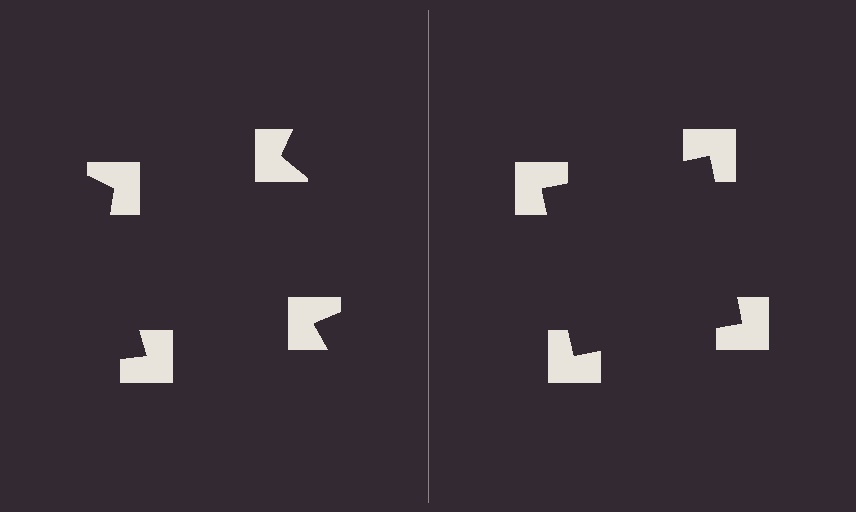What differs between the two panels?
The notched squares are positioned identically on both sides; only the wedge orientations differ. On the right they align to a square; on the left they are misaligned.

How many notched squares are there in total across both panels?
8 — 4 on each side.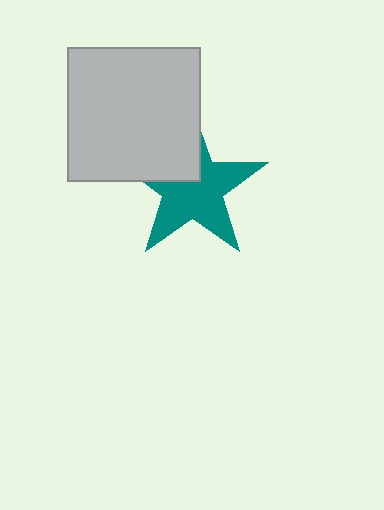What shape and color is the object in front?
The object in front is a light gray rectangle.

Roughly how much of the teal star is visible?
Most of it is visible (roughly 69%).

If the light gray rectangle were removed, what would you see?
You would see the complete teal star.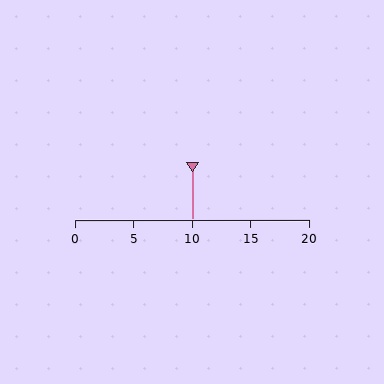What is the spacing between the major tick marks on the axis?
The major ticks are spaced 5 apart.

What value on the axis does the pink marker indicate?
The marker indicates approximately 10.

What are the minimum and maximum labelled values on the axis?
The axis runs from 0 to 20.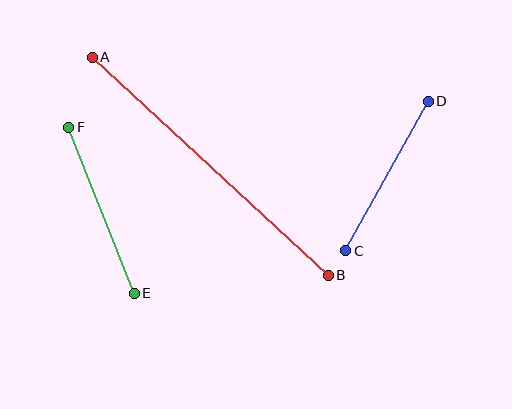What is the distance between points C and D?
The distance is approximately 171 pixels.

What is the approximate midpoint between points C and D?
The midpoint is at approximately (387, 176) pixels.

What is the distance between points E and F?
The distance is approximately 178 pixels.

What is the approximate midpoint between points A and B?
The midpoint is at approximately (210, 166) pixels.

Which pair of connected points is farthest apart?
Points A and B are farthest apart.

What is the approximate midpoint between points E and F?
The midpoint is at approximately (102, 210) pixels.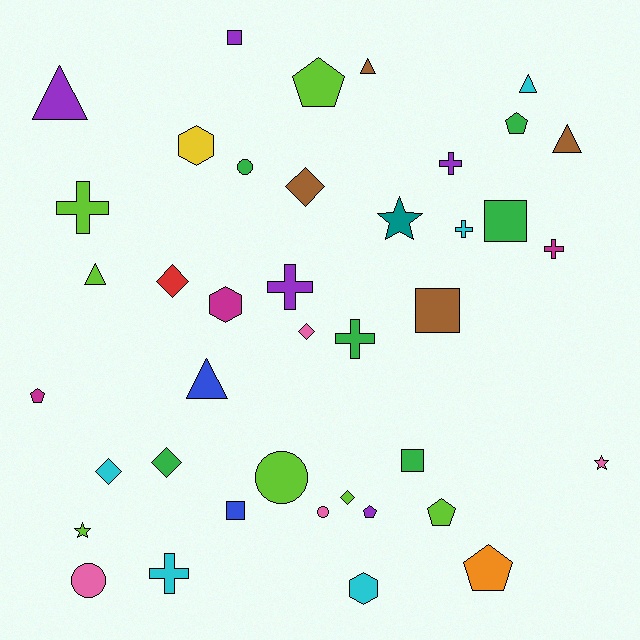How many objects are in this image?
There are 40 objects.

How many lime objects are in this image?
There are 7 lime objects.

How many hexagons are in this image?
There are 3 hexagons.